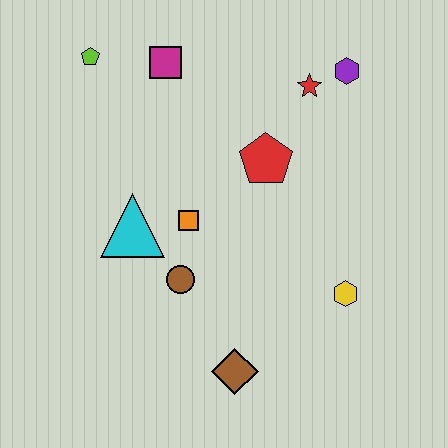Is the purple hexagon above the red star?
Yes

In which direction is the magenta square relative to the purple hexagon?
The magenta square is to the left of the purple hexagon.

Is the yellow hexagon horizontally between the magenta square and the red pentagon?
No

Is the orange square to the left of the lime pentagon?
No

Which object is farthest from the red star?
The brown diamond is farthest from the red star.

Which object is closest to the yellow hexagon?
The brown diamond is closest to the yellow hexagon.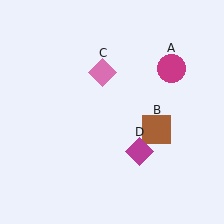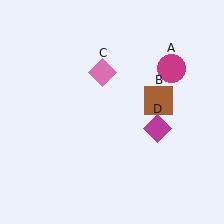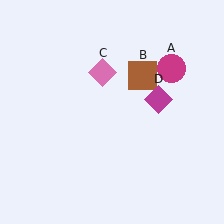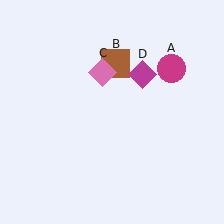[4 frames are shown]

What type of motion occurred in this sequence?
The brown square (object B), magenta diamond (object D) rotated counterclockwise around the center of the scene.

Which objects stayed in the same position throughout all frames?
Magenta circle (object A) and pink diamond (object C) remained stationary.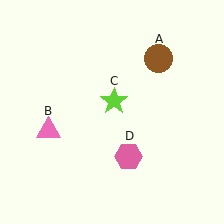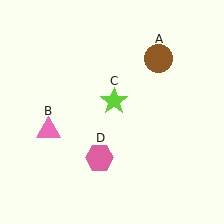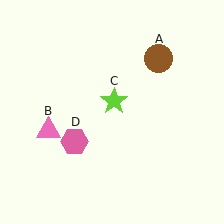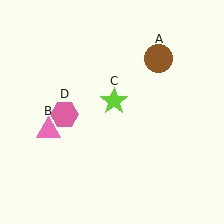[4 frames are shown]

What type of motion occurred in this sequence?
The pink hexagon (object D) rotated clockwise around the center of the scene.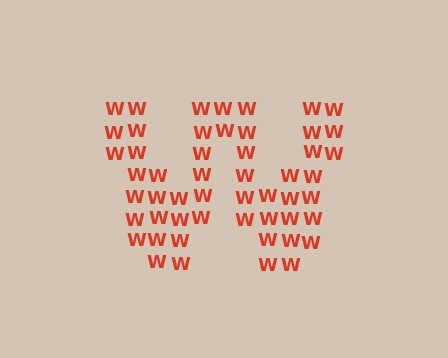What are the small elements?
The small elements are letter W's.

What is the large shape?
The large shape is the letter W.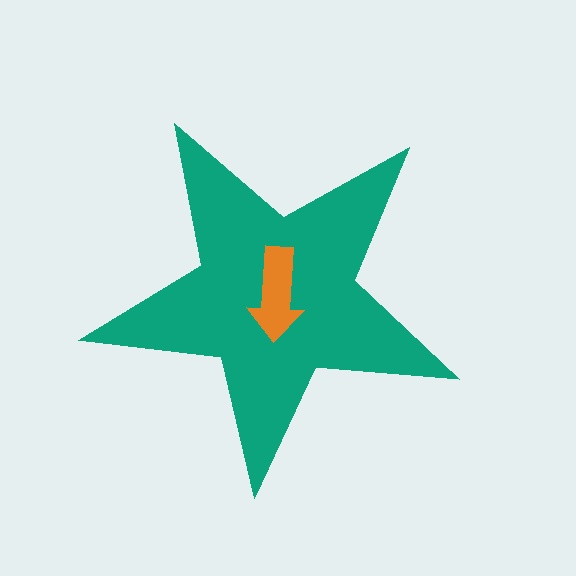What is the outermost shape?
The teal star.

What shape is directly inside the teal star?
The orange arrow.